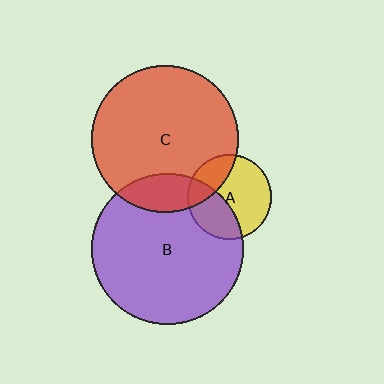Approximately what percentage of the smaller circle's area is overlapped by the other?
Approximately 15%.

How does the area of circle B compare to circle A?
Approximately 3.2 times.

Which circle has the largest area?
Circle B (purple).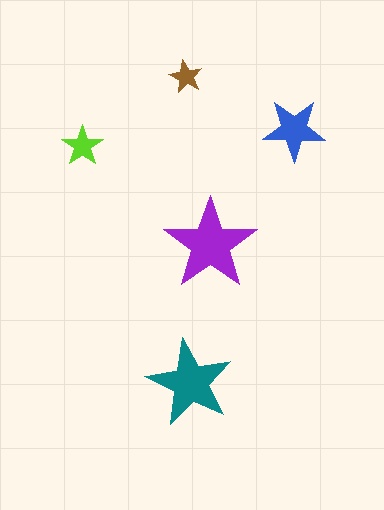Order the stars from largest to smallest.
the purple one, the teal one, the blue one, the lime one, the brown one.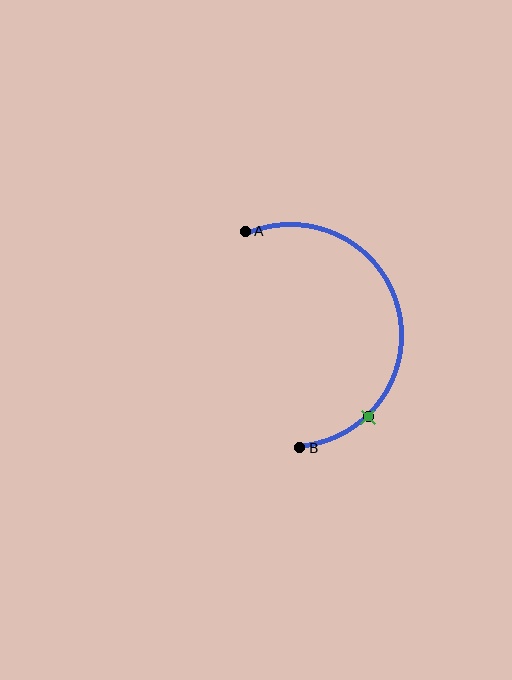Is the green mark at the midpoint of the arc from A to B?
No. The green mark lies on the arc but is closer to endpoint B. The arc midpoint would be at the point on the curve equidistant along the arc from both A and B.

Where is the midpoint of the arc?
The arc midpoint is the point on the curve farthest from the straight line joining A and B. It sits to the right of that line.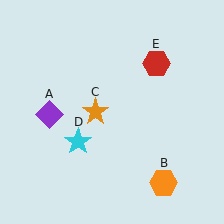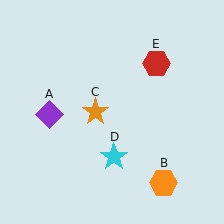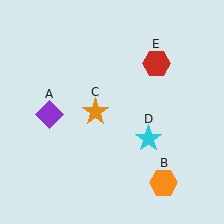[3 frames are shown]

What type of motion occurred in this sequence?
The cyan star (object D) rotated counterclockwise around the center of the scene.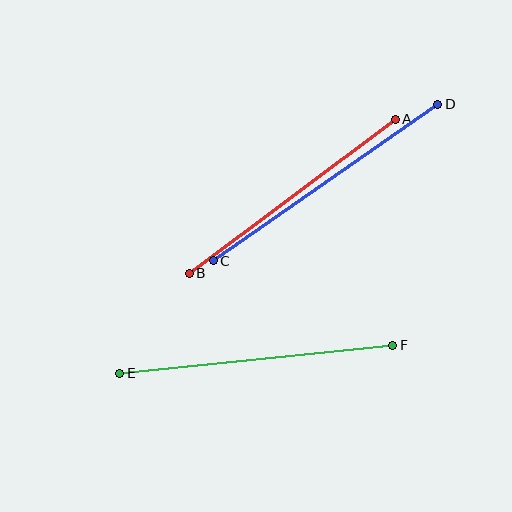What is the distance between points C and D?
The distance is approximately 274 pixels.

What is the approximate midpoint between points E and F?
The midpoint is at approximately (256, 359) pixels.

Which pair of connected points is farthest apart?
Points E and F are farthest apart.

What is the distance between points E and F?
The distance is approximately 274 pixels.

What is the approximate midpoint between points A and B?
The midpoint is at approximately (292, 196) pixels.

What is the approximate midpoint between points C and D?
The midpoint is at approximately (326, 183) pixels.